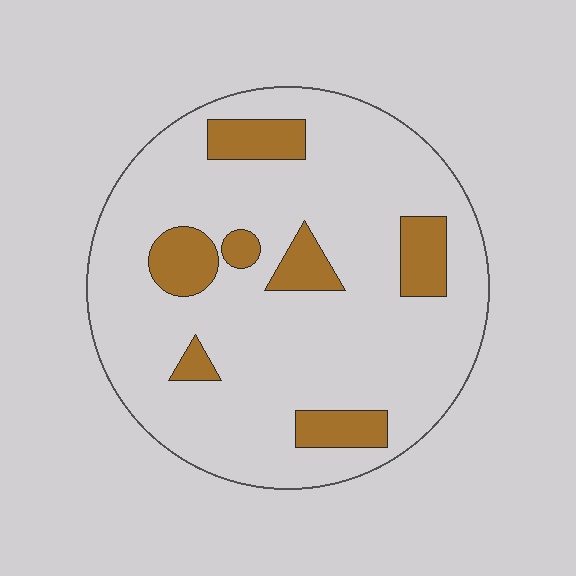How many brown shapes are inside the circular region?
7.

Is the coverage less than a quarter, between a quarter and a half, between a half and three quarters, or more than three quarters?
Less than a quarter.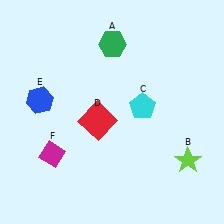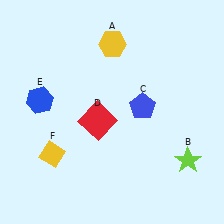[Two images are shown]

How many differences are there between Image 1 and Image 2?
There are 3 differences between the two images.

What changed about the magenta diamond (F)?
In Image 1, F is magenta. In Image 2, it changed to yellow.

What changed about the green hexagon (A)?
In Image 1, A is green. In Image 2, it changed to yellow.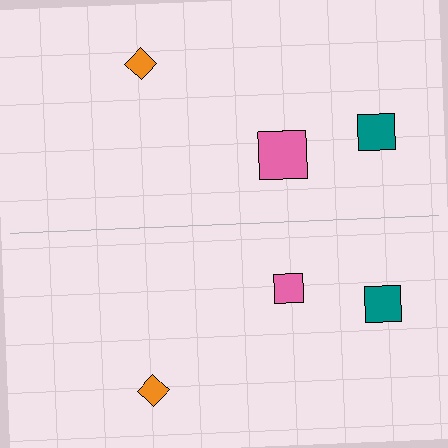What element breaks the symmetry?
The pink square on the bottom side has a different size than its mirror counterpart.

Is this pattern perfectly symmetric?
No, the pattern is not perfectly symmetric. The pink square on the bottom side has a different size than its mirror counterpart.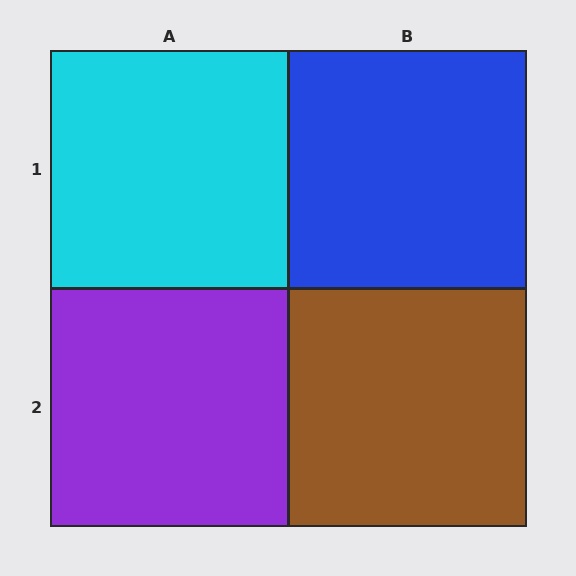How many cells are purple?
1 cell is purple.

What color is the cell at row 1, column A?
Cyan.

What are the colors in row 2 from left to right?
Purple, brown.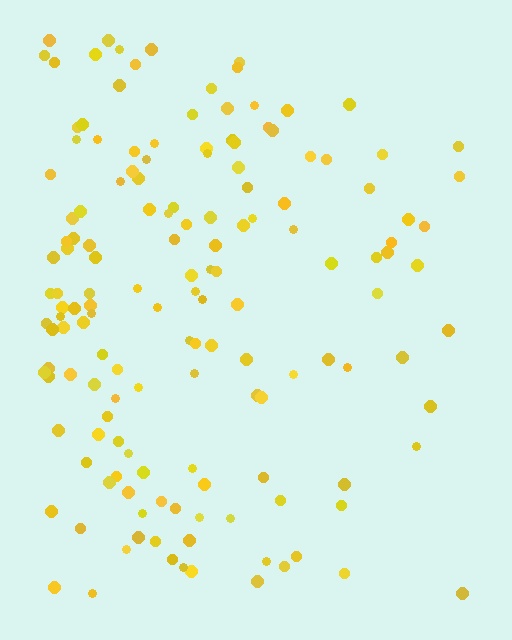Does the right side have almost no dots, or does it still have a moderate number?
Still a moderate number, just noticeably fewer than the left.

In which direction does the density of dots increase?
From right to left, with the left side densest.